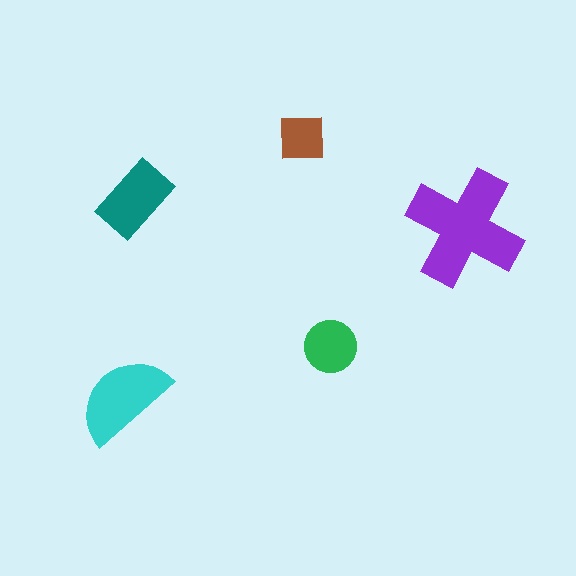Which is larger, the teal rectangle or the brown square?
The teal rectangle.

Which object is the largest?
The purple cross.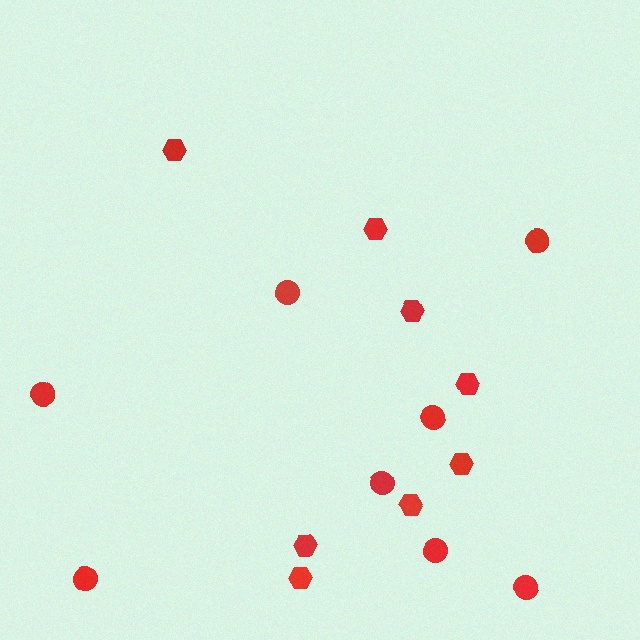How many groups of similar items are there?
There are 2 groups: one group of circles (8) and one group of hexagons (8).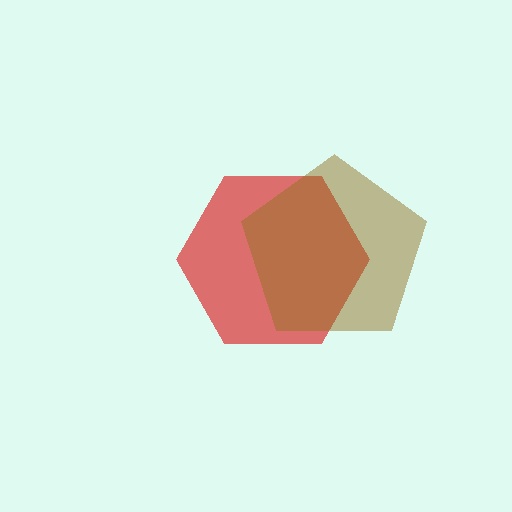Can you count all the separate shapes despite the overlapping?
Yes, there are 2 separate shapes.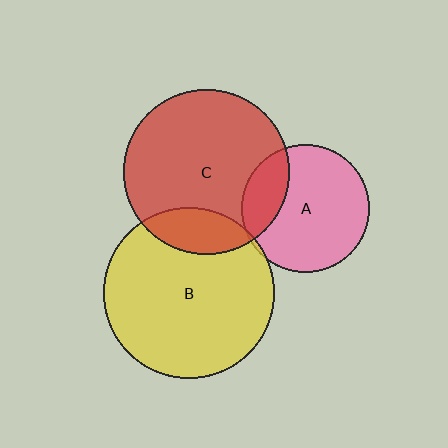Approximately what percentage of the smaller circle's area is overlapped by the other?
Approximately 15%.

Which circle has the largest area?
Circle B (yellow).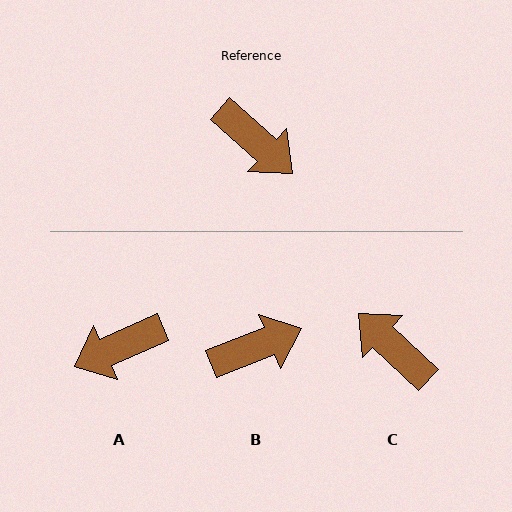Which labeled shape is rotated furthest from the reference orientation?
C, about 178 degrees away.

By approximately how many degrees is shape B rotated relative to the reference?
Approximately 63 degrees counter-clockwise.